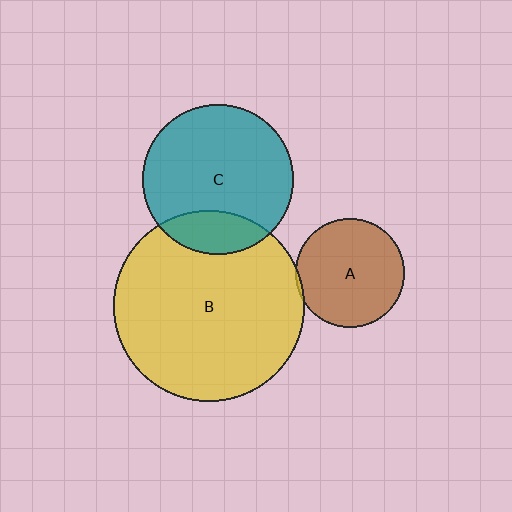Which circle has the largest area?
Circle B (yellow).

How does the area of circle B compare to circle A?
Approximately 3.1 times.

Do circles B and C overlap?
Yes.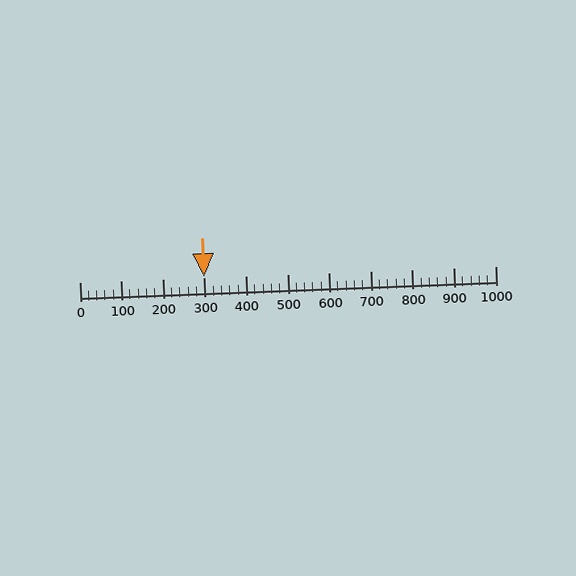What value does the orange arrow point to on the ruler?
The orange arrow points to approximately 300.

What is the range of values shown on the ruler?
The ruler shows values from 0 to 1000.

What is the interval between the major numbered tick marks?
The major tick marks are spaced 100 units apart.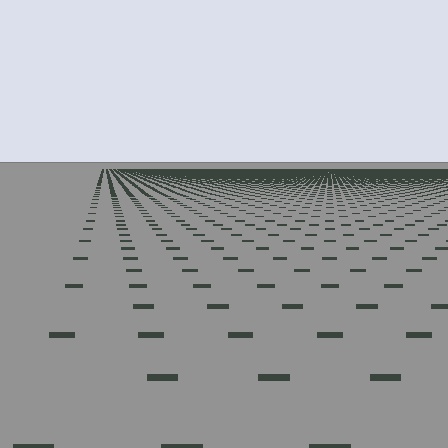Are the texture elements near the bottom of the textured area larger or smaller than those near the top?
Larger. Near the bottom, elements are closer to the viewer and appear at a bigger on-screen size.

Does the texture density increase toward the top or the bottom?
Density increases toward the top.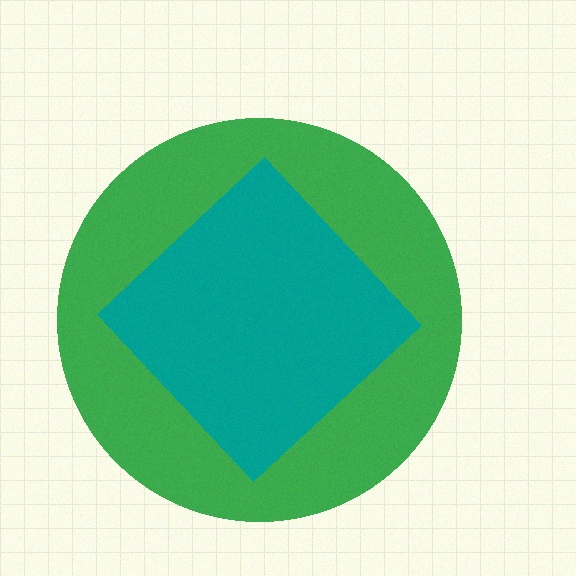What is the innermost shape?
The teal diamond.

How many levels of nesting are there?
2.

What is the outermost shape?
The green circle.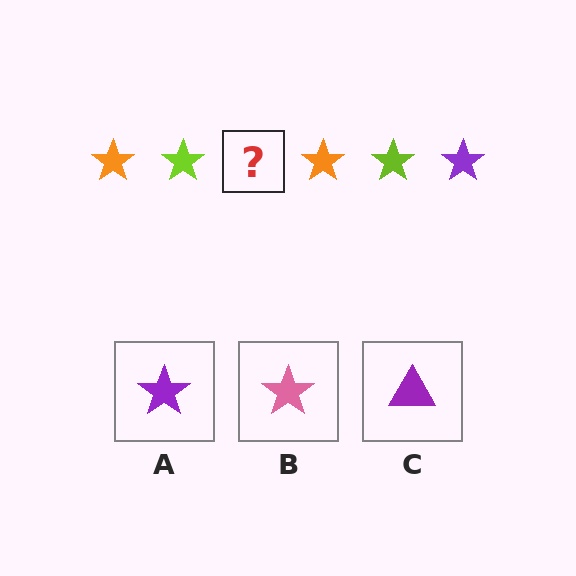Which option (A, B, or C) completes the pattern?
A.